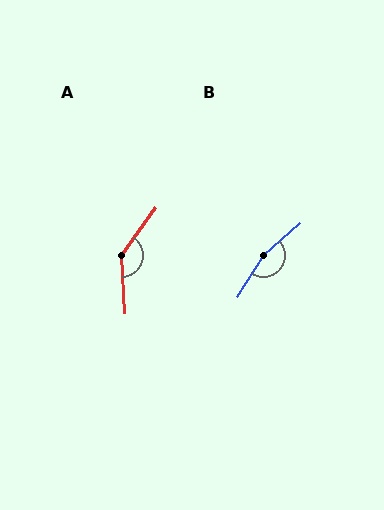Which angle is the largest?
B, at approximately 163 degrees.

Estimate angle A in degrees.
Approximately 140 degrees.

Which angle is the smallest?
A, at approximately 140 degrees.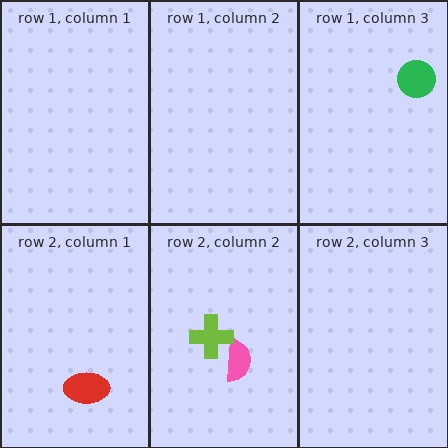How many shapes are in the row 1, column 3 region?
1.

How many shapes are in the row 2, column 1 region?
1.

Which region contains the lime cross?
The row 2, column 2 region.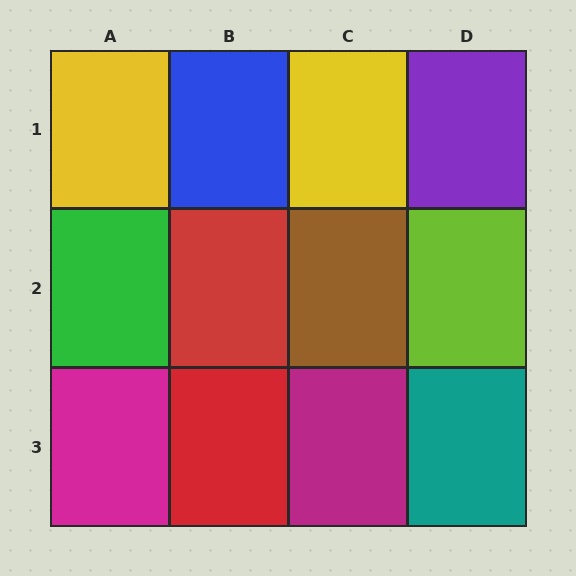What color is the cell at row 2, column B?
Red.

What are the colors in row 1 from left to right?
Yellow, blue, yellow, purple.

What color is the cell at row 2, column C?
Brown.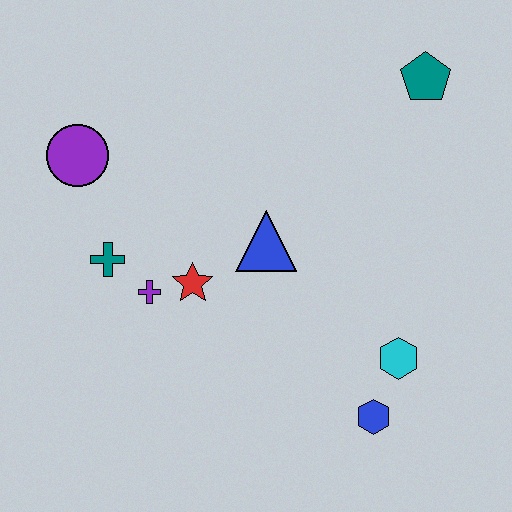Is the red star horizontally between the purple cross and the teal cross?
No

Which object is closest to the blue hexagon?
The cyan hexagon is closest to the blue hexagon.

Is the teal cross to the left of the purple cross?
Yes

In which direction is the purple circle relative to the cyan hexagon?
The purple circle is to the left of the cyan hexagon.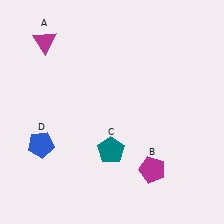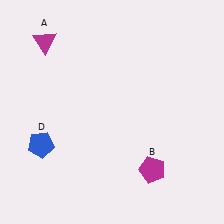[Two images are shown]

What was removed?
The teal pentagon (C) was removed in Image 2.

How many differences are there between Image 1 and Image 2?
There is 1 difference between the two images.